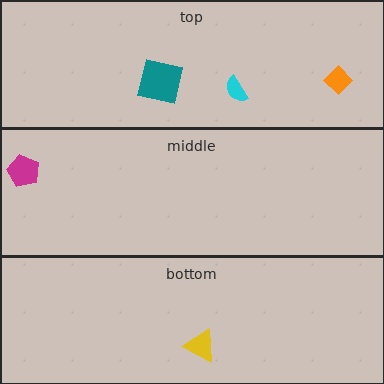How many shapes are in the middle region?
1.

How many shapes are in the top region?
3.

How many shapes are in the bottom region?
1.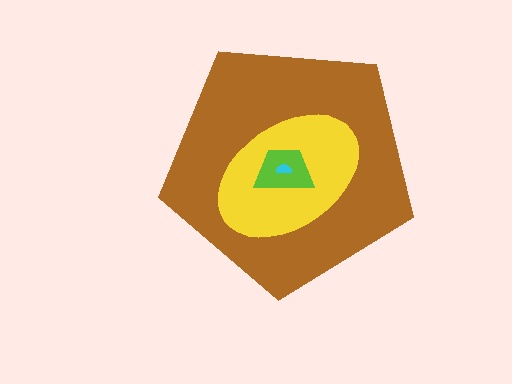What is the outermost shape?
The brown pentagon.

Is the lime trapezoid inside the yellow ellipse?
Yes.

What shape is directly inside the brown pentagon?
The yellow ellipse.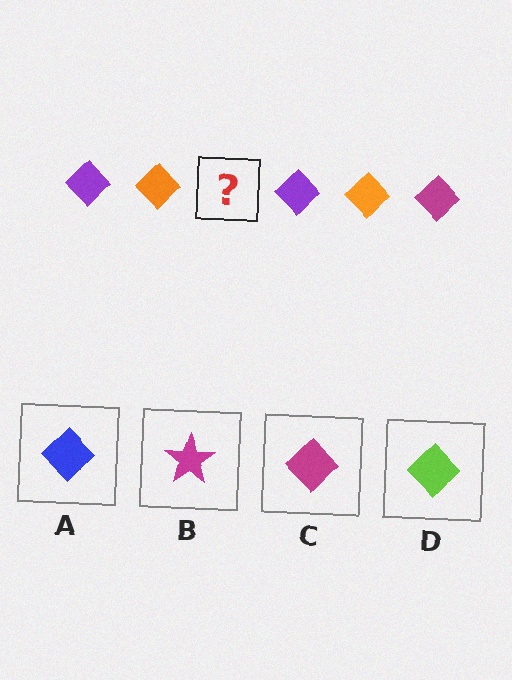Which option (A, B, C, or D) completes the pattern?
C.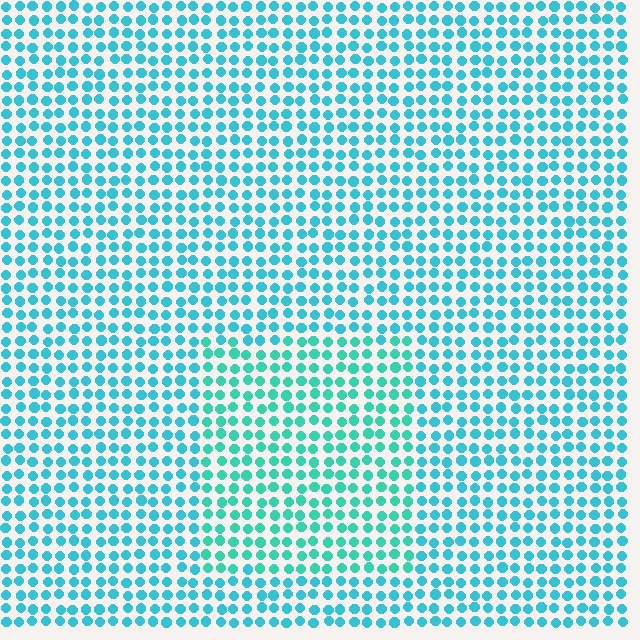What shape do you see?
I see a rectangle.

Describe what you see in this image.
The image is filled with small cyan elements in a uniform arrangement. A rectangle-shaped region is visible where the elements are tinted to a slightly different hue, forming a subtle color boundary.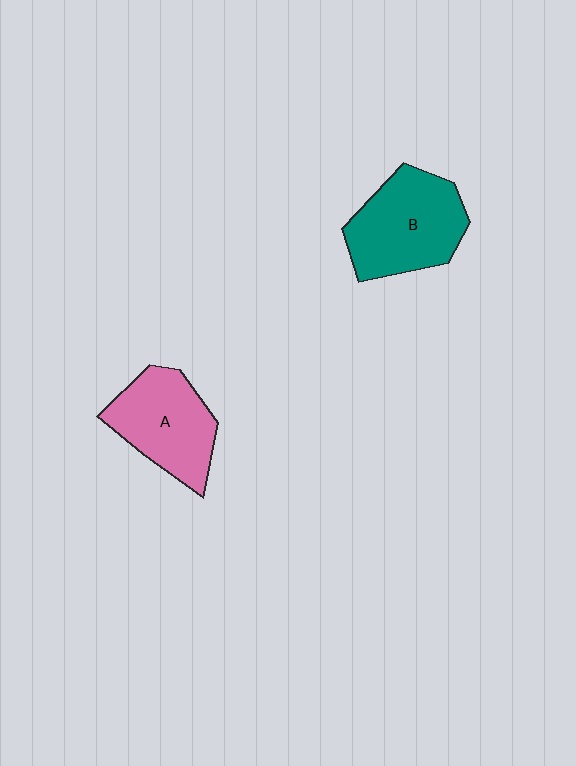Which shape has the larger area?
Shape B (teal).